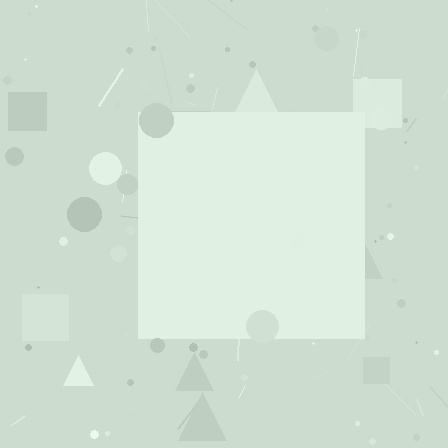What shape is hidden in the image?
A square is hidden in the image.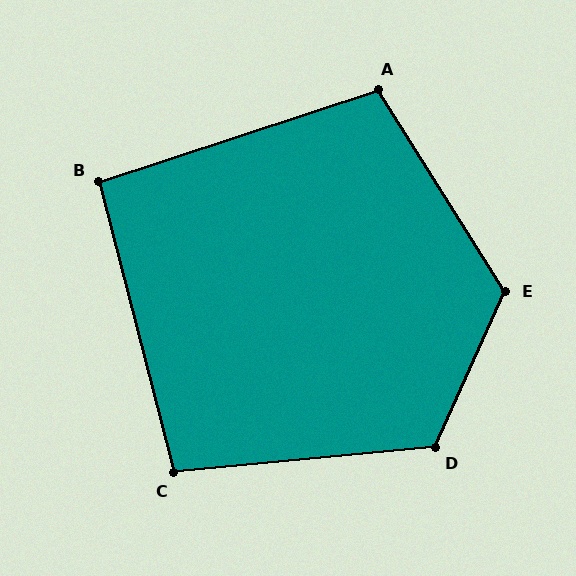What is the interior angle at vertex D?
Approximately 120 degrees (obtuse).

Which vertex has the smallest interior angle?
B, at approximately 94 degrees.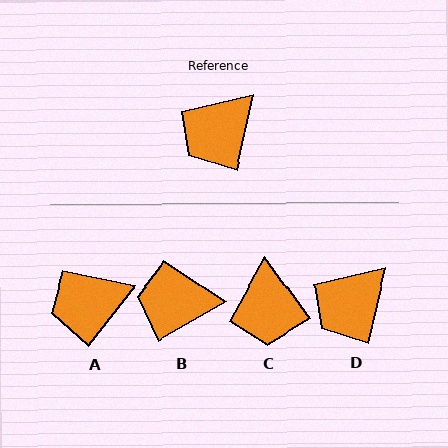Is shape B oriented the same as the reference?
No, it is off by about 47 degrees.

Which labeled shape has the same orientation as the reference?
D.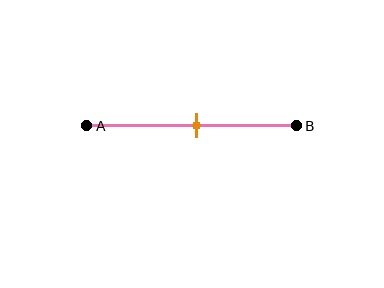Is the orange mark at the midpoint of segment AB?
Yes, the mark is approximately at the midpoint.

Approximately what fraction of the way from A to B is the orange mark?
The orange mark is approximately 50% of the way from A to B.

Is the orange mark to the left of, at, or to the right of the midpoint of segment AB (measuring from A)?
The orange mark is approximately at the midpoint of segment AB.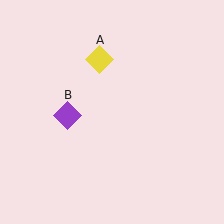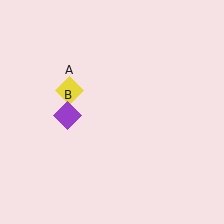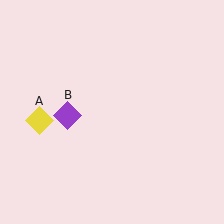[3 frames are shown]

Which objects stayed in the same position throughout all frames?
Purple diamond (object B) remained stationary.